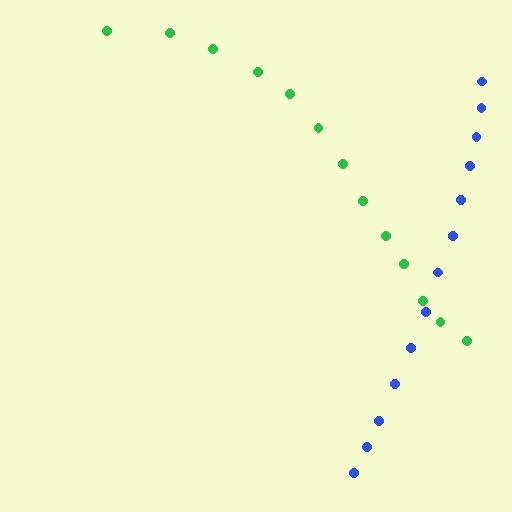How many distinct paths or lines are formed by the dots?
There are 2 distinct paths.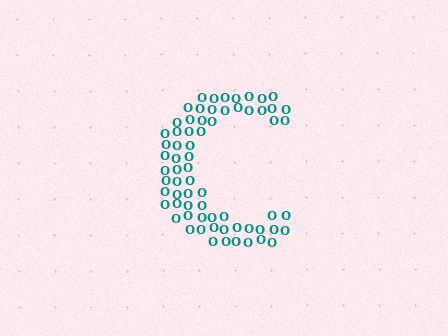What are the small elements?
The small elements are letter O's.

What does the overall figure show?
The overall figure shows the letter C.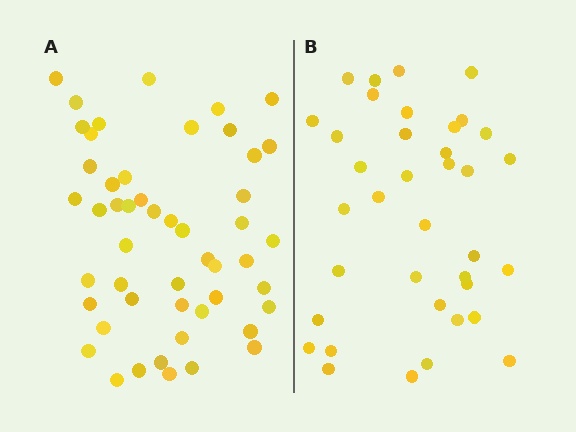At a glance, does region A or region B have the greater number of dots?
Region A (the left region) has more dots.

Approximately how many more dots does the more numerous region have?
Region A has approximately 15 more dots than region B.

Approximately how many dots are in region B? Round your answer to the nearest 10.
About 40 dots. (The exact count is 37, which rounds to 40.)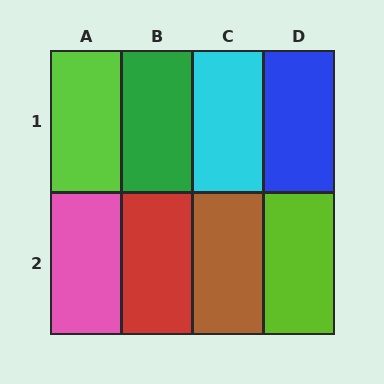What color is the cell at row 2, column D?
Lime.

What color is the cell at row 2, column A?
Pink.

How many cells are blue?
1 cell is blue.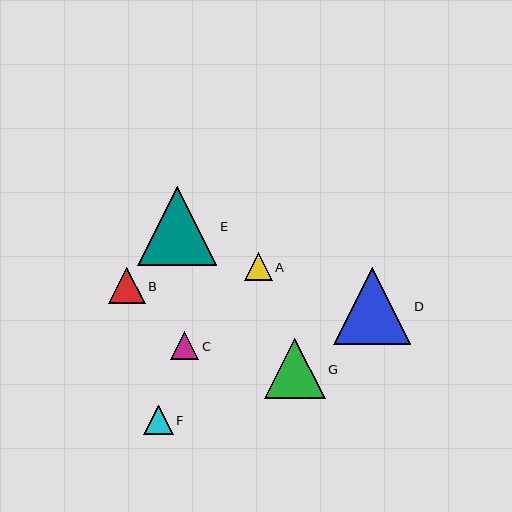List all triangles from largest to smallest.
From largest to smallest: E, D, G, B, F, C, A.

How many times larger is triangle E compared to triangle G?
Triangle E is approximately 1.3 times the size of triangle G.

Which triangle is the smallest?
Triangle A is the smallest with a size of approximately 28 pixels.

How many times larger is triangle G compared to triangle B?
Triangle G is approximately 1.6 times the size of triangle B.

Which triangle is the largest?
Triangle E is the largest with a size of approximately 79 pixels.